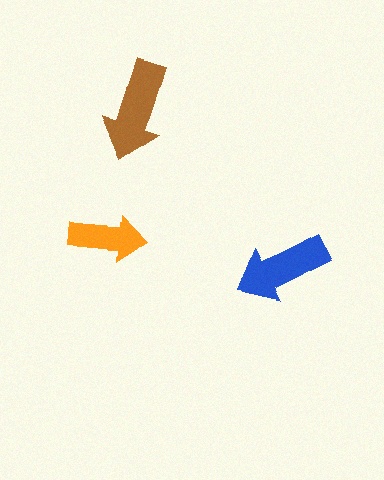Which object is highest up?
The brown arrow is topmost.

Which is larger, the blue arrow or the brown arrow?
The brown one.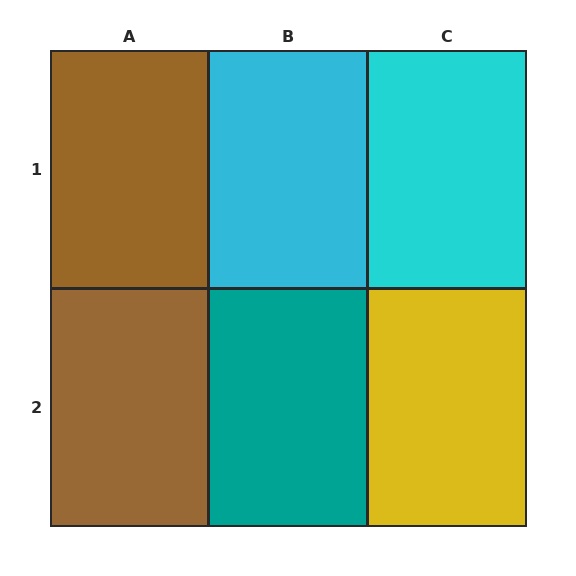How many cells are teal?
1 cell is teal.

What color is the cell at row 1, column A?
Brown.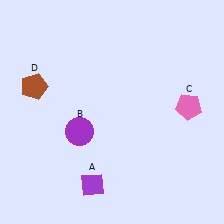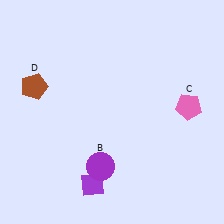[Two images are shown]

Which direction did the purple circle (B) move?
The purple circle (B) moved down.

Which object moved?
The purple circle (B) moved down.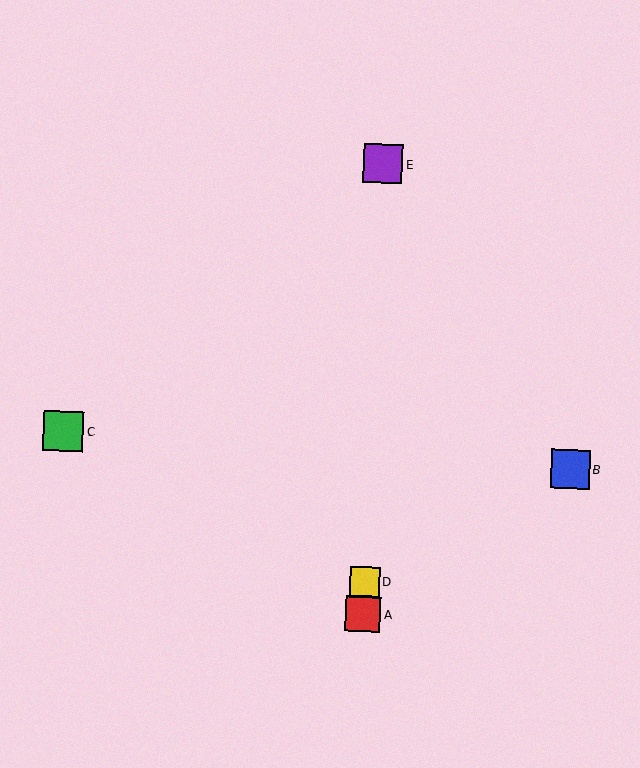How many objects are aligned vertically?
3 objects (A, D, E) are aligned vertically.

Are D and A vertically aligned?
Yes, both are at x≈365.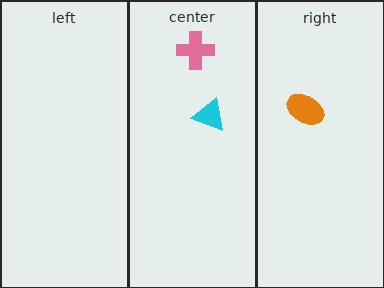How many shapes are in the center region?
2.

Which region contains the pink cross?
The center region.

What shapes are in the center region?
The cyan triangle, the pink cross.